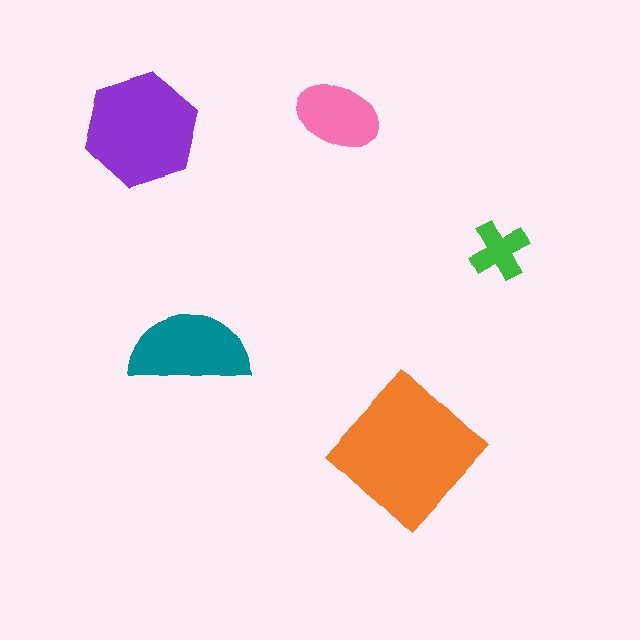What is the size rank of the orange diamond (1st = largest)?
1st.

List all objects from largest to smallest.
The orange diamond, the purple hexagon, the teal semicircle, the pink ellipse, the green cross.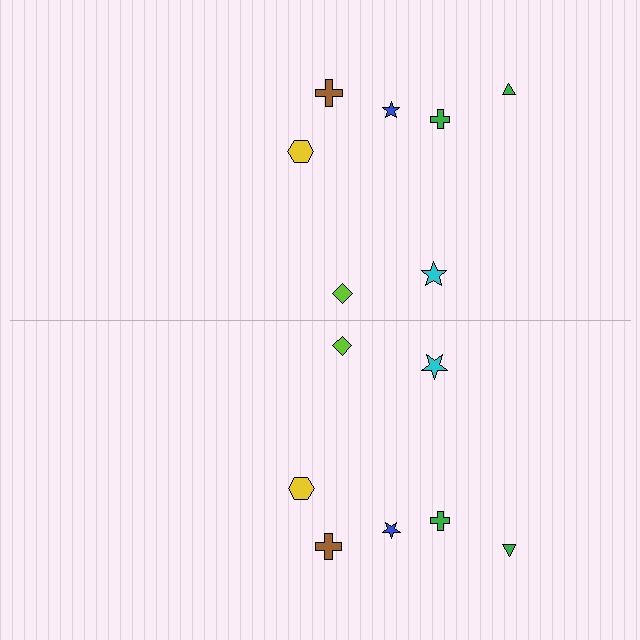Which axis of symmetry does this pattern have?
The pattern has a horizontal axis of symmetry running through the center of the image.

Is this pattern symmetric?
Yes, this pattern has bilateral (reflection) symmetry.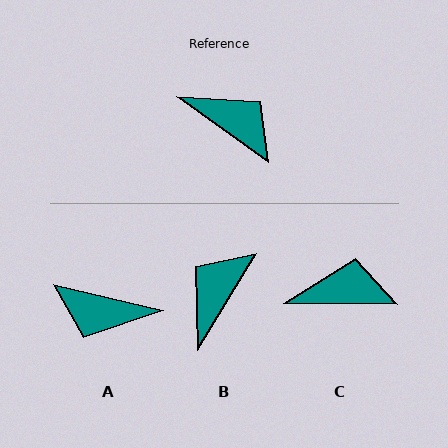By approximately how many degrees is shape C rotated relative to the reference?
Approximately 36 degrees counter-clockwise.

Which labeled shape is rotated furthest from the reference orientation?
A, about 157 degrees away.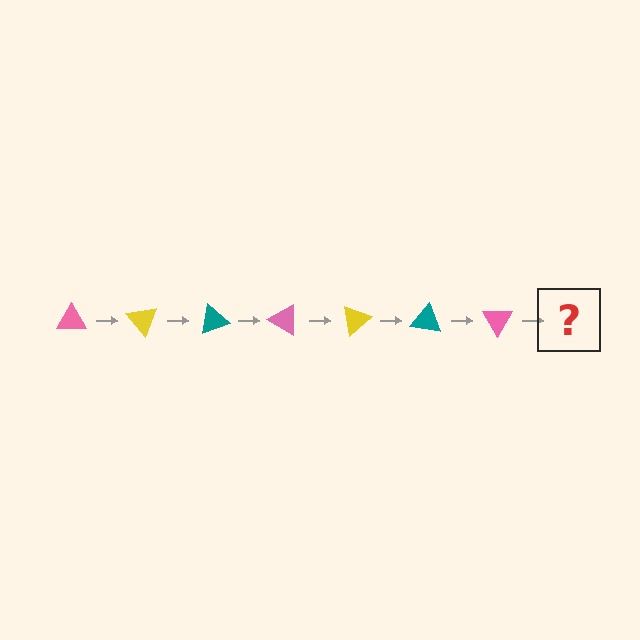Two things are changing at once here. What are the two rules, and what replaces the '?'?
The two rules are that it rotates 50 degrees each step and the color cycles through pink, yellow, and teal. The '?' should be a yellow triangle, rotated 350 degrees from the start.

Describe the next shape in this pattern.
It should be a yellow triangle, rotated 350 degrees from the start.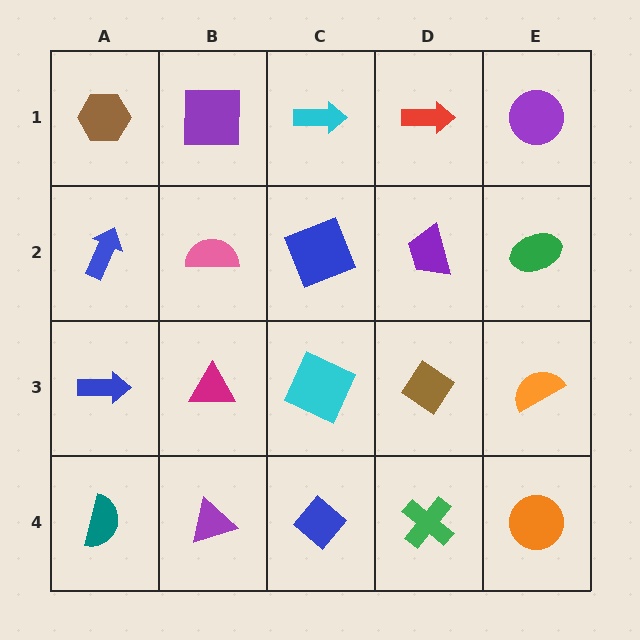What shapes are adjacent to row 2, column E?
A purple circle (row 1, column E), an orange semicircle (row 3, column E), a purple trapezoid (row 2, column D).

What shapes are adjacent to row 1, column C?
A blue square (row 2, column C), a purple square (row 1, column B), a red arrow (row 1, column D).